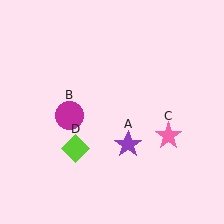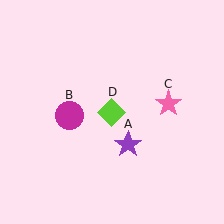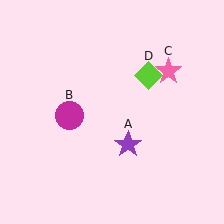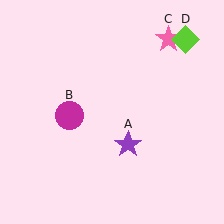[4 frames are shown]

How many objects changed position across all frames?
2 objects changed position: pink star (object C), lime diamond (object D).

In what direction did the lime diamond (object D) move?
The lime diamond (object D) moved up and to the right.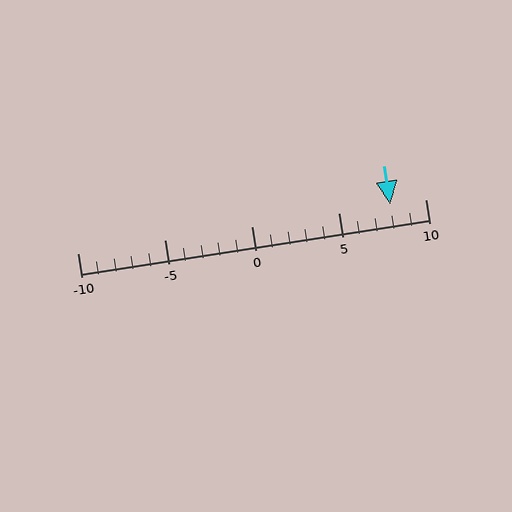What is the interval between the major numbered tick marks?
The major tick marks are spaced 5 units apart.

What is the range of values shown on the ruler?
The ruler shows values from -10 to 10.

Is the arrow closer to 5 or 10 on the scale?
The arrow is closer to 10.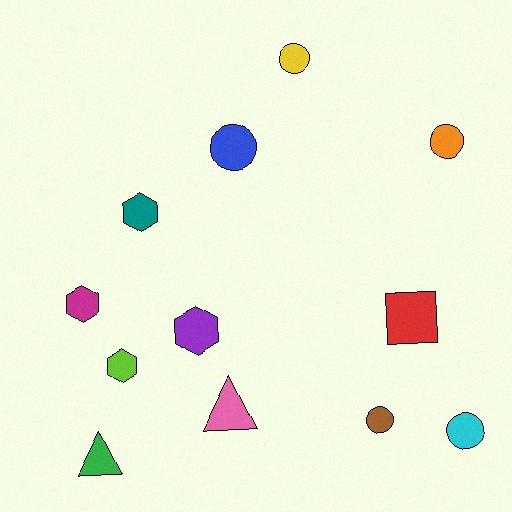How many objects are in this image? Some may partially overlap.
There are 12 objects.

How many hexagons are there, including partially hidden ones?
There are 4 hexagons.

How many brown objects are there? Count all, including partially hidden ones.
There is 1 brown object.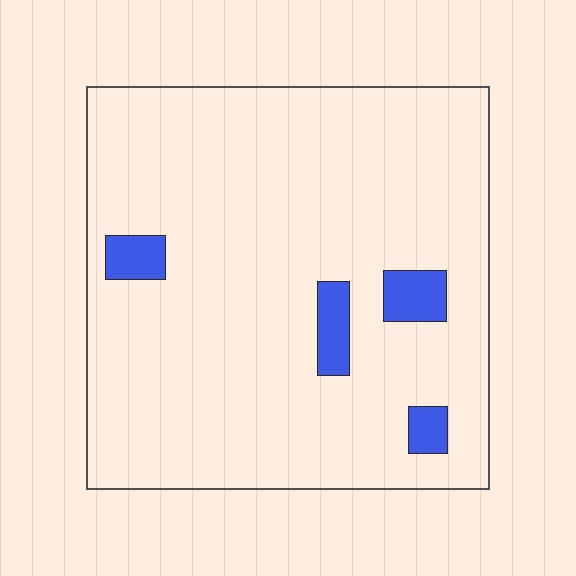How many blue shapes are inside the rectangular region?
4.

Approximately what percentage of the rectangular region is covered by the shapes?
Approximately 5%.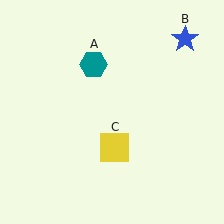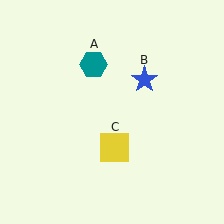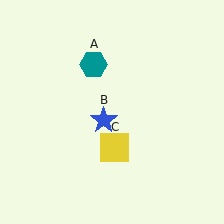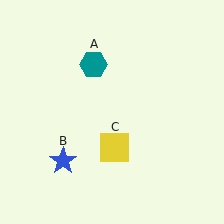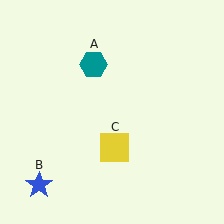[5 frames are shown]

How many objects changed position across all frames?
1 object changed position: blue star (object B).